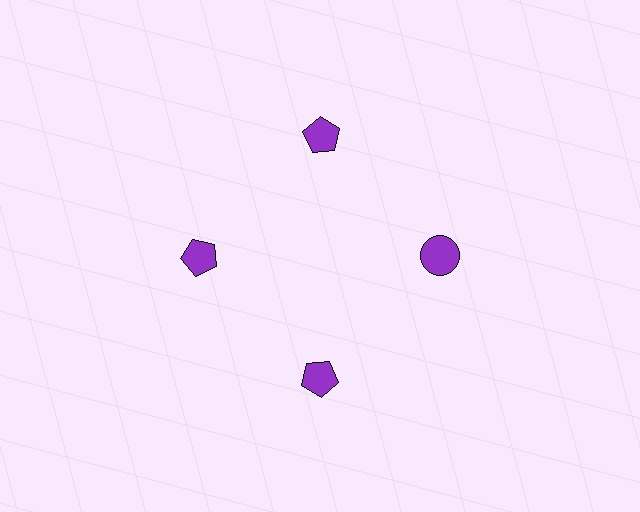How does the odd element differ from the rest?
It has a different shape: circle instead of pentagon.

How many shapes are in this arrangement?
There are 4 shapes arranged in a ring pattern.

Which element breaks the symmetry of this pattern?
The purple circle at roughly the 3 o'clock position breaks the symmetry. All other shapes are purple pentagons.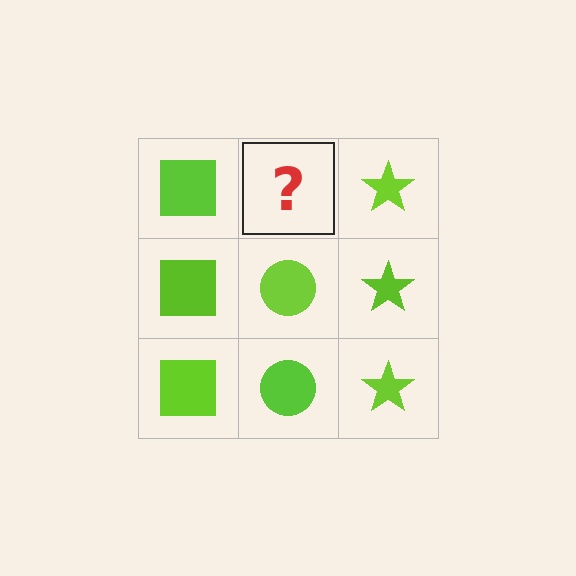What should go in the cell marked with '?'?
The missing cell should contain a lime circle.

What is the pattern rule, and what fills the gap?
The rule is that each column has a consistent shape. The gap should be filled with a lime circle.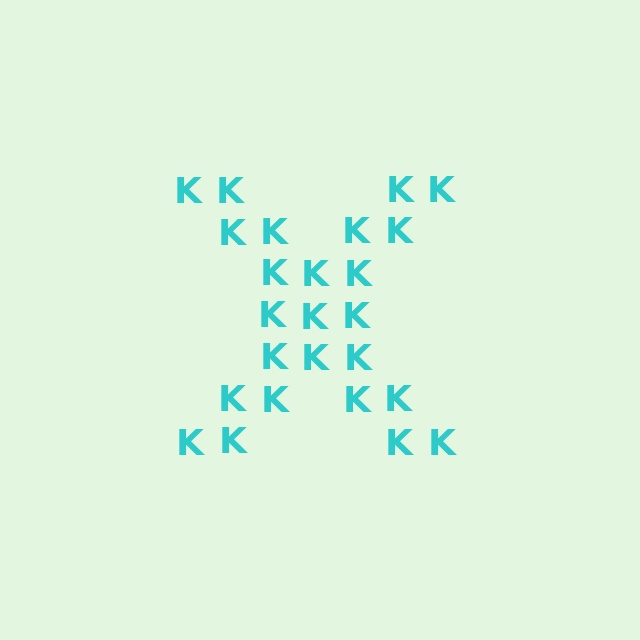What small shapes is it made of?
It is made of small letter K's.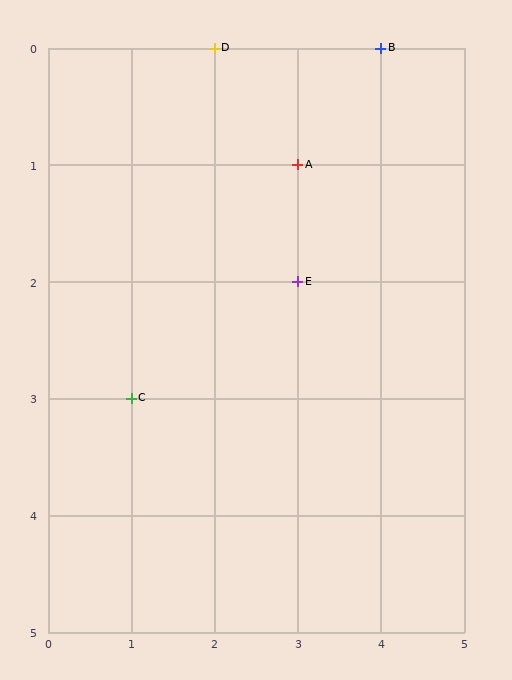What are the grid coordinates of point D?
Point D is at grid coordinates (2, 0).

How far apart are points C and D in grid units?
Points C and D are 1 column and 3 rows apart (about 3.2 grid units diagonally).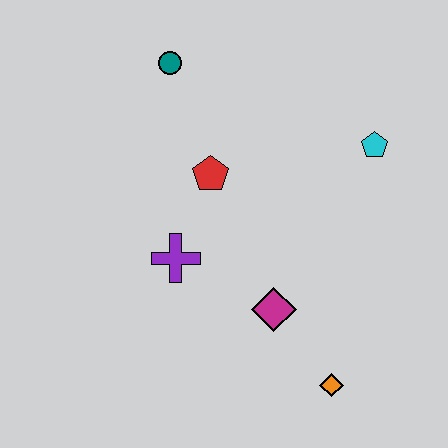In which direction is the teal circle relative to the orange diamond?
The teal circle is above the orange diamond.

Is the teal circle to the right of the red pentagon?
No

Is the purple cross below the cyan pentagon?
Yes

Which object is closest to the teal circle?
The red pentagon is closest to the teal circle.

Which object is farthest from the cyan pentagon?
The orange diamond is farthest from the cyan pentagon.